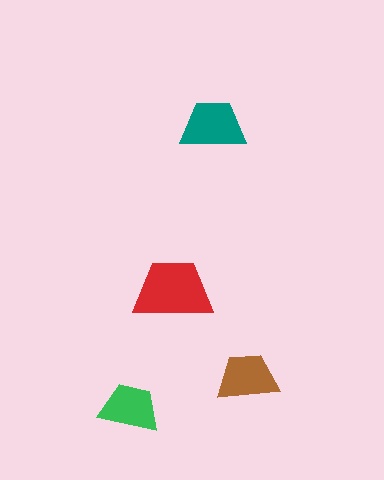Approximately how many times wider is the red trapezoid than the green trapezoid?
About 1.5 times wider.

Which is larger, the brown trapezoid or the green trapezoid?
The brown one.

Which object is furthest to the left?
The green trapezoid is leftmost.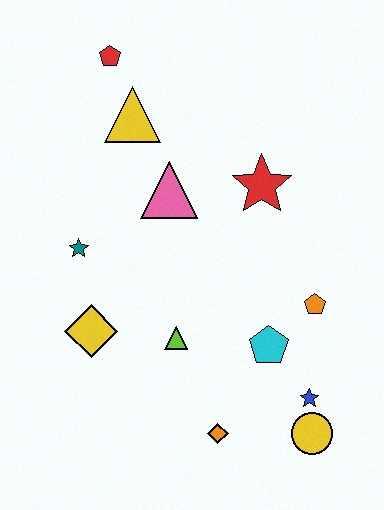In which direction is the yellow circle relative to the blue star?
The yellow circle is below the blue star.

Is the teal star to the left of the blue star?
Yes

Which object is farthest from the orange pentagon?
The red pentagon is farthest from the orange pentagon.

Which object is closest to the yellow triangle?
The red pentagon is closest to the yellow triangle.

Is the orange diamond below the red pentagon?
Yes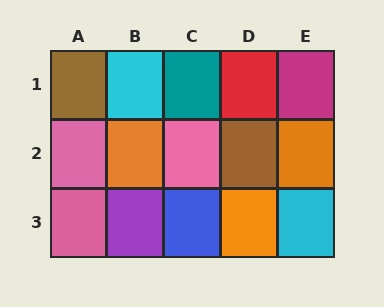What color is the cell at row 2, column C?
Pink.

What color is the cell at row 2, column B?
Orange.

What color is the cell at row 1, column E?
Magenta.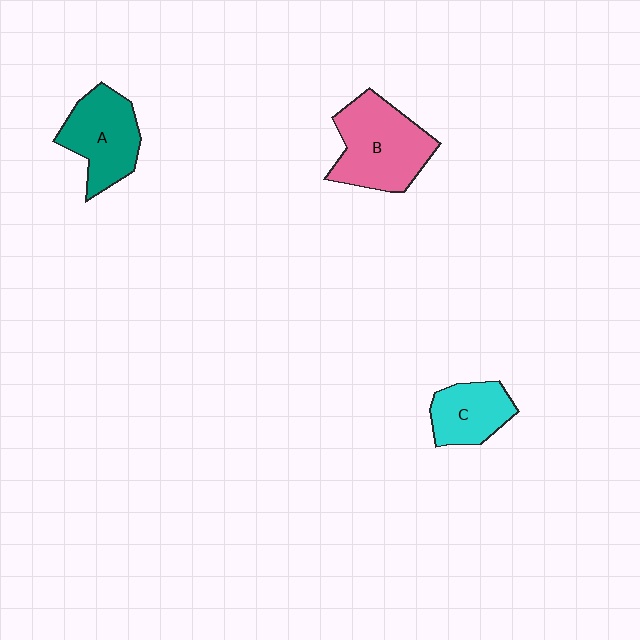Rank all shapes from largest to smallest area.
From largest to smallest: B (pink), A (teal), C (cyan).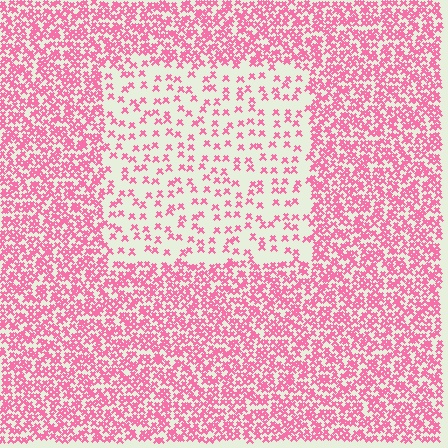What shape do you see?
I see a rectangle.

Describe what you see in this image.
The image contains small pink elements arranged at two different densities. A rectangle-shaped region is visible where the elements are less densely packed than the surrounding area.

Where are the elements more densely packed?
The elements are more densely packed outside the rectangle boundary.